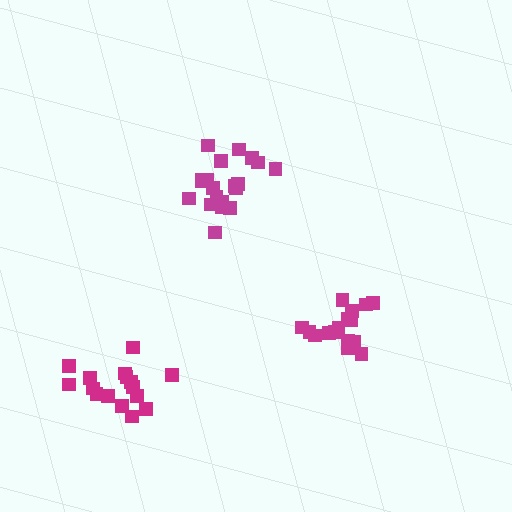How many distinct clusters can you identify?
There are 3 distinct clusters.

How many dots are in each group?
Group 1: 16 dots, Group 2: 16 dots, Group 3: 20 dots (52 total).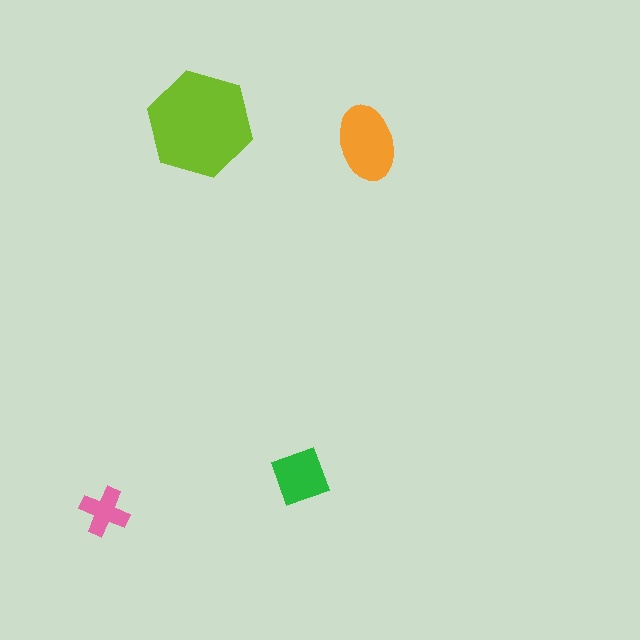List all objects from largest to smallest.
The lime hexagon, the orange ellipse, the green square, the pink cross.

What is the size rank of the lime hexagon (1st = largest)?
1st.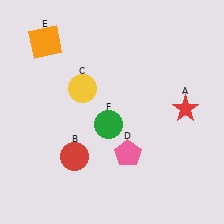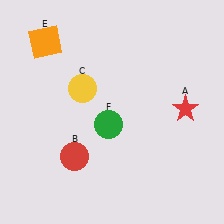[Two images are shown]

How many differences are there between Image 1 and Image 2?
There is 1 difference between the two images.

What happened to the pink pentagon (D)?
The pink pentagon (D) was removed in Image 2. It was in the bottom-right area of Image 1.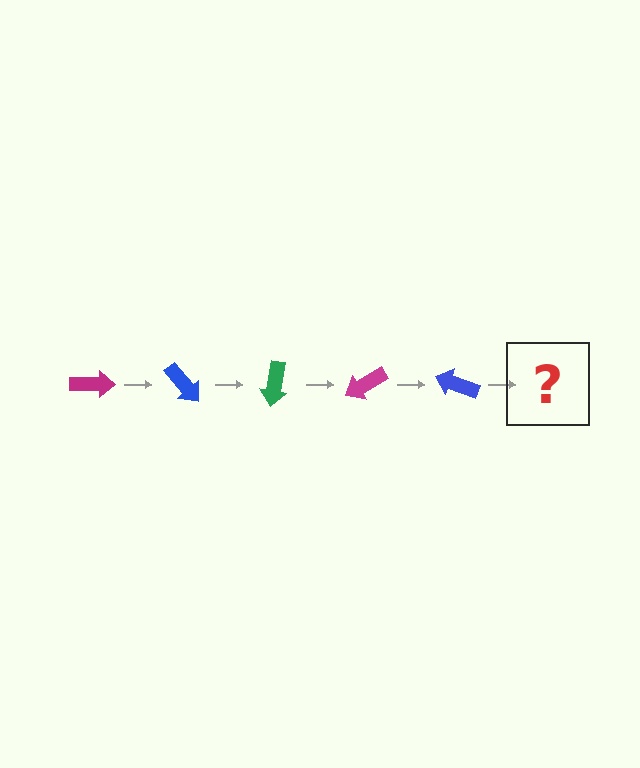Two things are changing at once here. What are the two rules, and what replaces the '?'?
The two rules are that it rotates 50 degrees each step and the color cycles through magenta, blue, and green. The '?' should be a green arrow, rotated 250 degrees from the start.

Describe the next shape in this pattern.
It should be a green arrow, rotated 250 degrees from the start.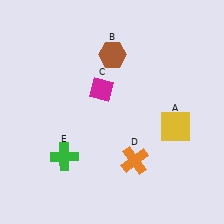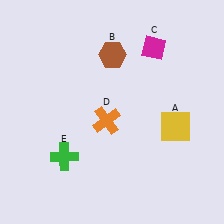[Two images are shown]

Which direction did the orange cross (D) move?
The orange cross (D) moved up.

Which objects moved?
The objects that moved are: the magenta diamond (C), the orange cross (D).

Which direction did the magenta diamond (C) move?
The magenta diamond (C) moved right.